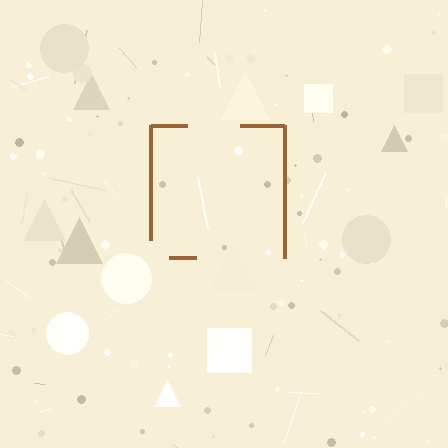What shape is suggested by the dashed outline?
The dashed outline suggests a square.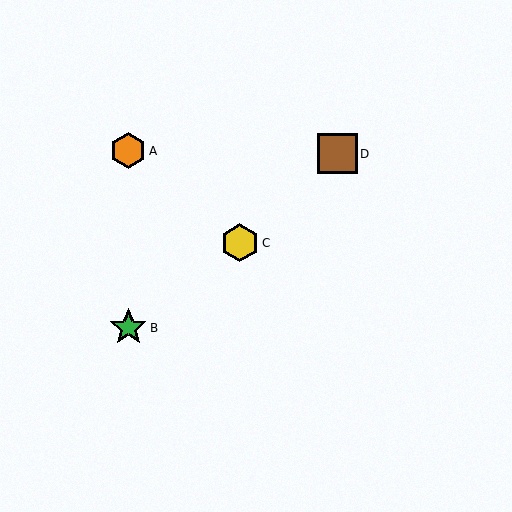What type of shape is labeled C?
Shape C is a yellow hexagon.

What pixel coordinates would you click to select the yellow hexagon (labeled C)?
Click at (240, 243) to select the yellow hexagon C.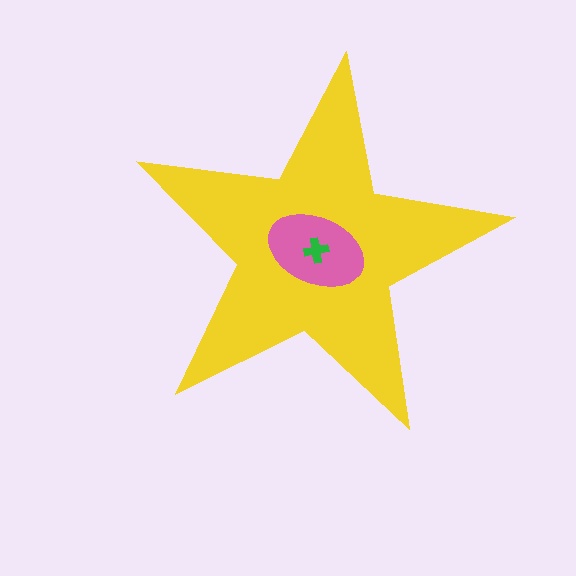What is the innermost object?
The green cross.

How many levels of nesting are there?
3.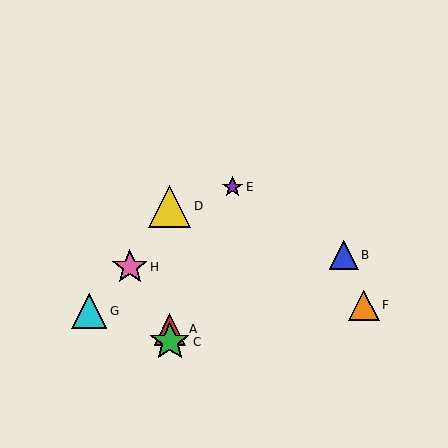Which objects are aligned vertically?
Objects A, C, D are aligned vertically.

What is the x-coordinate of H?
Object H is at x≈130.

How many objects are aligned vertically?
3 objects (A, C, D) are aligned vertically.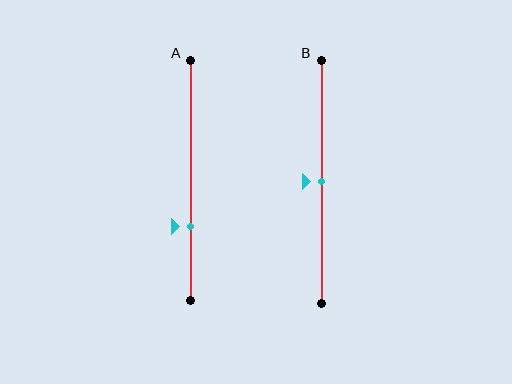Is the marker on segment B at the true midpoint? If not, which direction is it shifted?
Yes, the marker on segment B is at the true midpoint.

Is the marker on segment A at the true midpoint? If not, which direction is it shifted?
No, the marker on segment A is shifted downward by about 19% of the segment length.